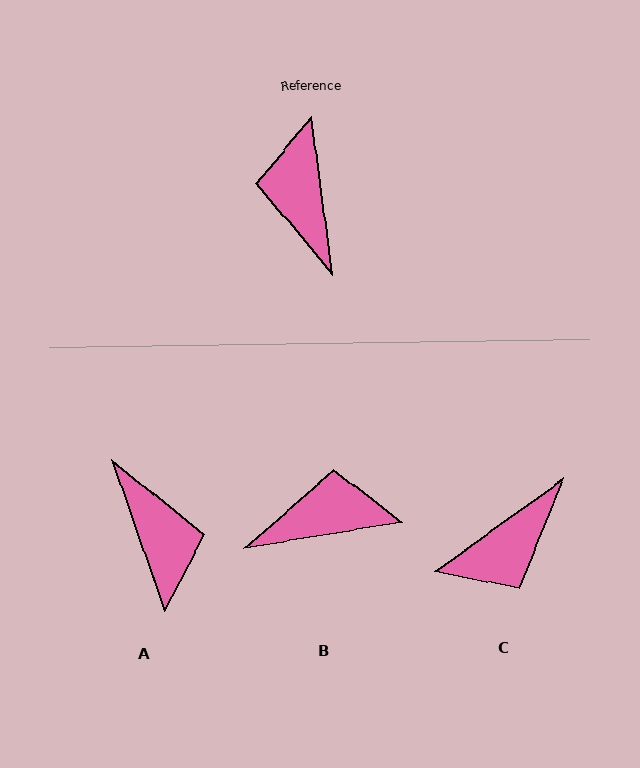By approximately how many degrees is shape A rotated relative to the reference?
Approximately 168 degrees clockwise.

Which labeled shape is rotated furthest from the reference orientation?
A, about 168 degrees away.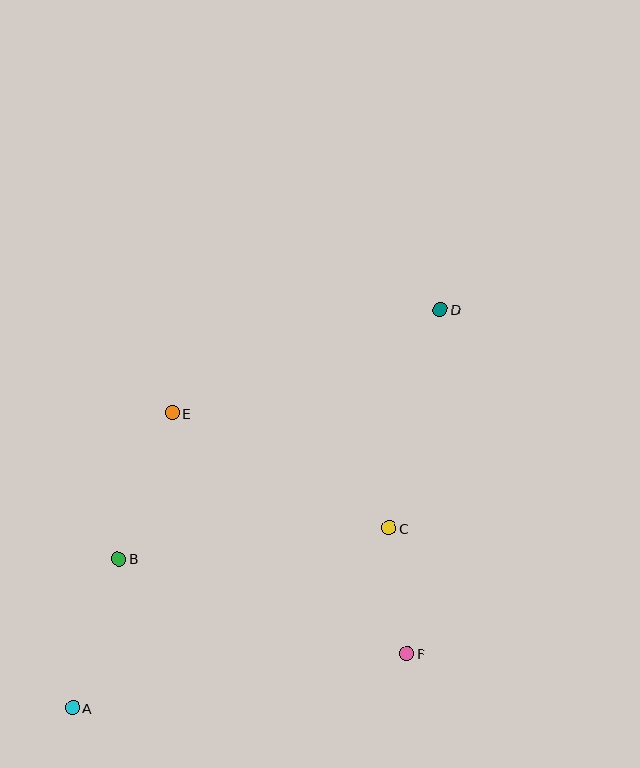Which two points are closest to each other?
Points C and F are closest to each other.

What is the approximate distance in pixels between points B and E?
The distance between B and E is approximately 155 pixels.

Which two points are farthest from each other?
Points A and D are farthest from each other.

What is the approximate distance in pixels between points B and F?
The distance between B and F is approximately 303 pixels.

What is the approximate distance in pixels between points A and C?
The distance between A and C is approximately 364 pixels.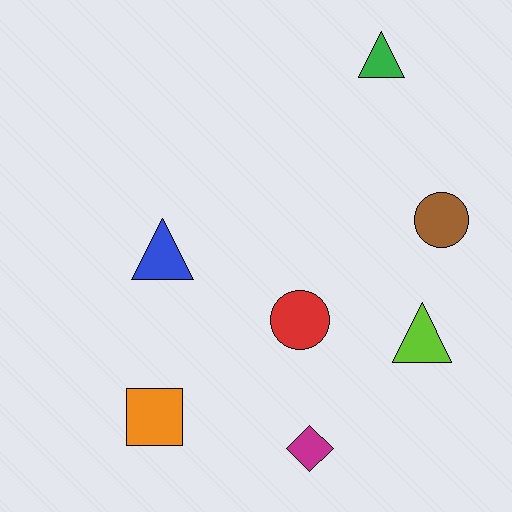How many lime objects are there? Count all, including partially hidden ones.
There is 1 lime object.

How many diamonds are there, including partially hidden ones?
There is 1 diamond.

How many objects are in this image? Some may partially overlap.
There are 7 objects.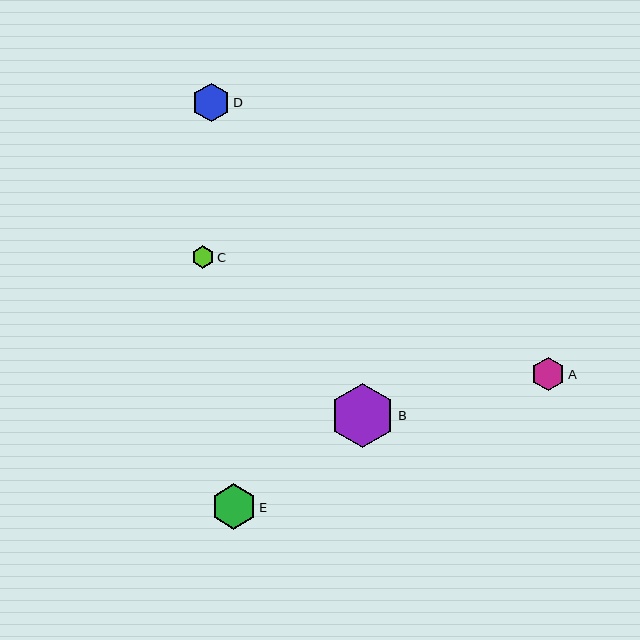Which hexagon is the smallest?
Hexagon C is the smallest with a size of approximately 22 pixels.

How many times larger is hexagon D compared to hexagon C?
Hexagon D is approximately 1.7 times the size of hexagon C.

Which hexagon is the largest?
Hexagon B is the largest with a size of approximately 64 pixels.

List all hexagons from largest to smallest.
From largest to smallest: B, E, D, A, C.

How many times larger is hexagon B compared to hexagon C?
Hexagon B is approximately 2.9 times the size of hexagon C.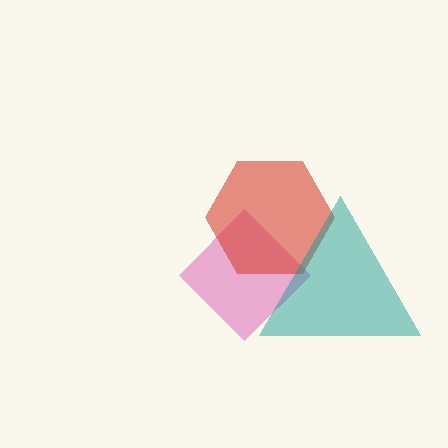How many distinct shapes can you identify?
There are 3 distinct shapes: a pink diamond, a red hexagon, a teal triangle.